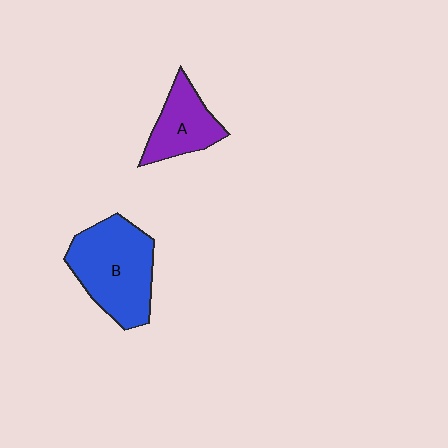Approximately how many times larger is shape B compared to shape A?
Approximately 1.7 times.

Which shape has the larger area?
Shape B (blue).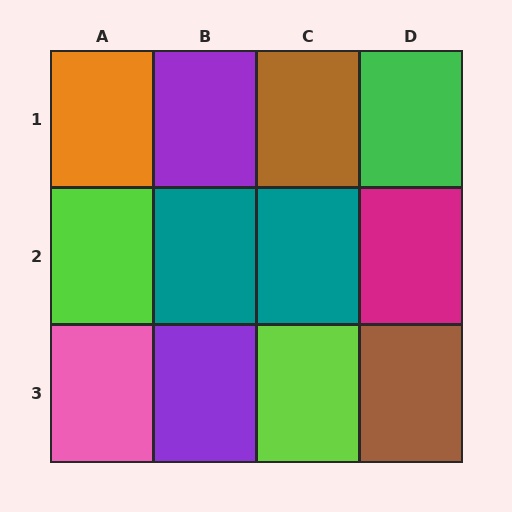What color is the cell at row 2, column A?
Lime.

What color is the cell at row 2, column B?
Teal.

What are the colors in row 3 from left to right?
Pink, purple, lime, brown.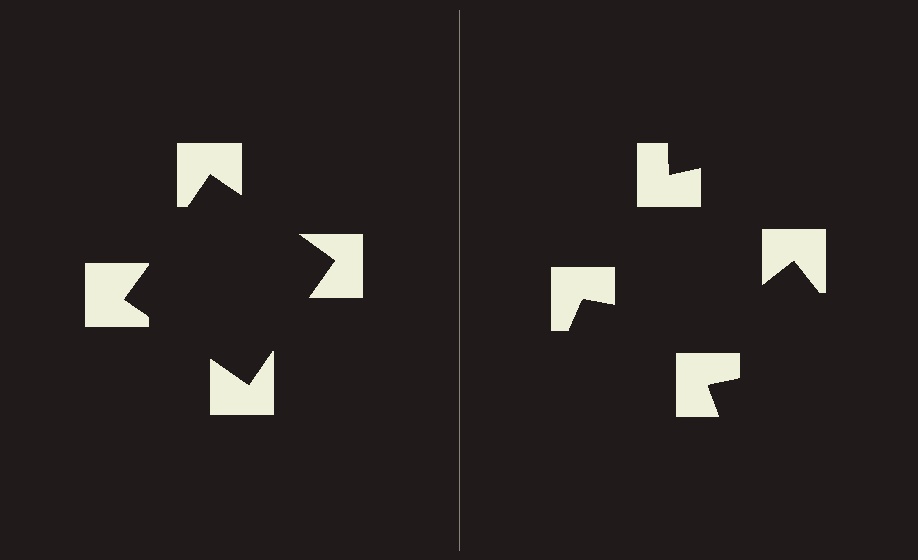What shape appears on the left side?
An illusory square.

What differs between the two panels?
The notched squares are positioned identically on both sides; only the wedge orientations differ. On the left they align to a square; on the right they are misaligned.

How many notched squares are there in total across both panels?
8 — 4 on each side.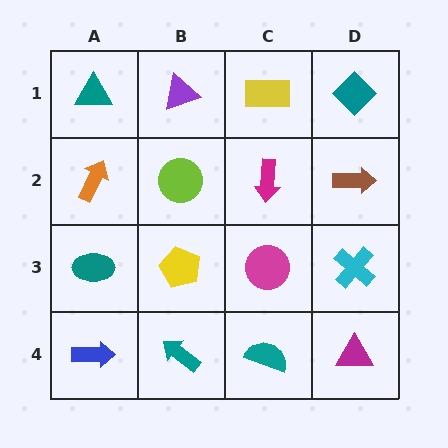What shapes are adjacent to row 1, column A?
An orange arrow (row 2, column A), a purple triangle (row 1, column B).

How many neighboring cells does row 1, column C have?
3.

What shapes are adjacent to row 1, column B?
A lime circle (row 2, column B), a teal triangle (row 1, column A), a yellow rectangle (row 1, column C).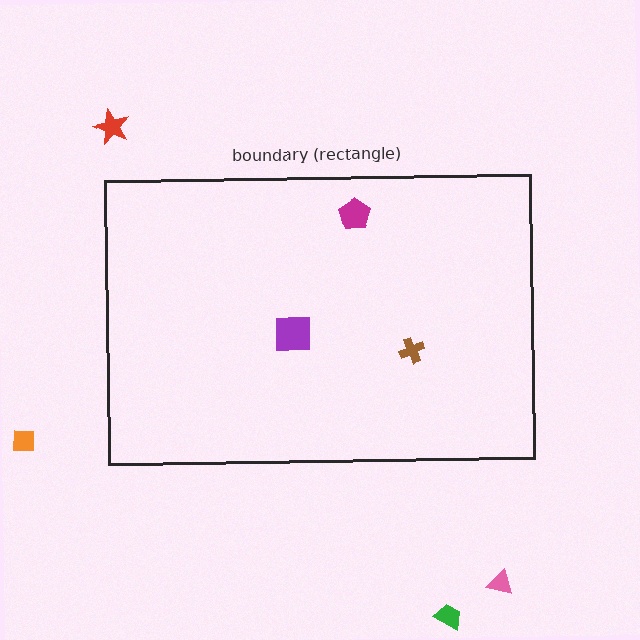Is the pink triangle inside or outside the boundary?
Outside.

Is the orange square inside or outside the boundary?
Outside.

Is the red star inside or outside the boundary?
Outside.